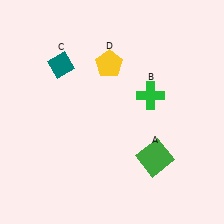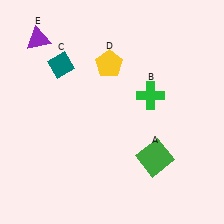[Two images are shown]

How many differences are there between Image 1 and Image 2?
There is 1 difference between the two images.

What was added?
A purple triangle (E) was added in Image 2.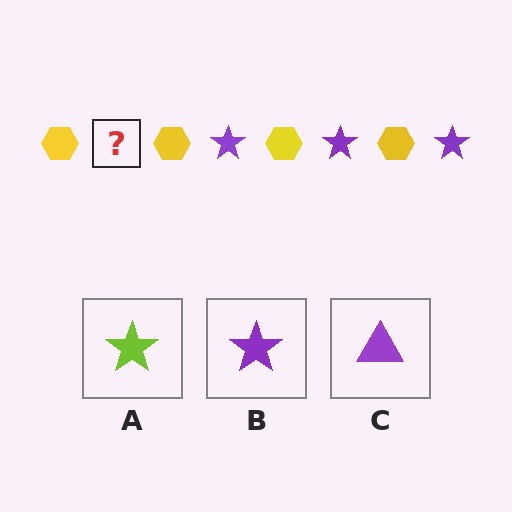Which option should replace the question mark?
Option B.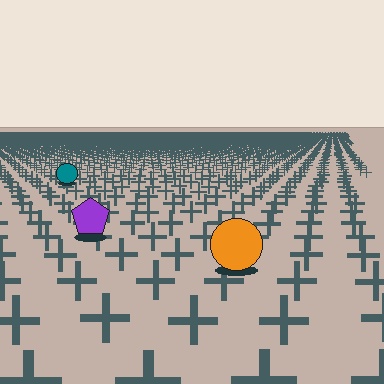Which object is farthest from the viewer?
The teal circle is farthest from the viewer. It appears smaller and the ground texture around it is denser.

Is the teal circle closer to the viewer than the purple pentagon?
No. The purple pentagon is closer — you can tell from the texture gradient: the ground texture is coarser near it.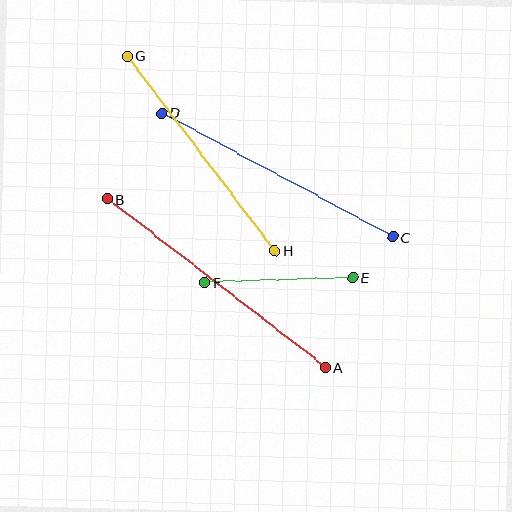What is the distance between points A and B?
The distance is approximately 275 pixels.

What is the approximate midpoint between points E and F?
The midpoint is at approximately (279, 280) pixels.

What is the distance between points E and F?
The distance is approximately 148 pixels.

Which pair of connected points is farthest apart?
Points A and B are farthest apart.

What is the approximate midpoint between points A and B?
The midpoint is at approximately (217, 283) pixels.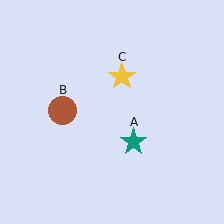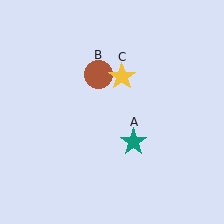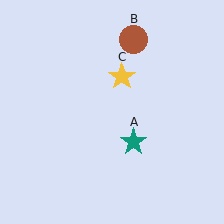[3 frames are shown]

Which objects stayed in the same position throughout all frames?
Teal star (object A) and yellow star (object C) remained stationary.